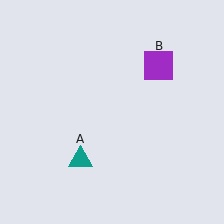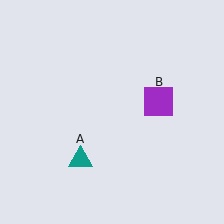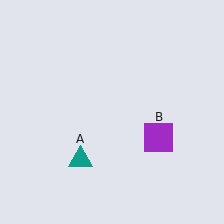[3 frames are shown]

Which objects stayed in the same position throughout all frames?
Teal triangle (object A) remained stationary.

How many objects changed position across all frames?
1 object changed position: purple square (object B).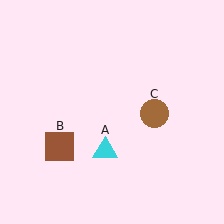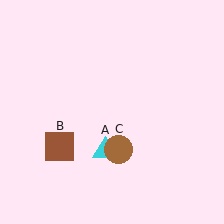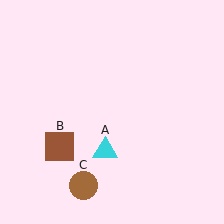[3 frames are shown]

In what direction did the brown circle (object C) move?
The brown circle (object C) moved down and to the left.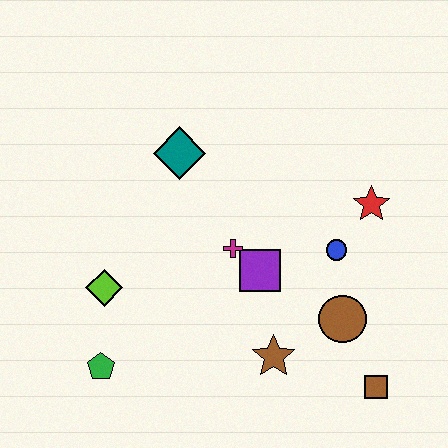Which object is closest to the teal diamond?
The magenta cross is closest to the teal diamond.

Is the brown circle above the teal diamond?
No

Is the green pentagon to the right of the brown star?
No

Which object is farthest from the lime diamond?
The brown square is farthest from the lime diamond.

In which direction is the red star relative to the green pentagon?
The red star is to the right of the green pentagon.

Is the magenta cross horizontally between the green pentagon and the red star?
Yes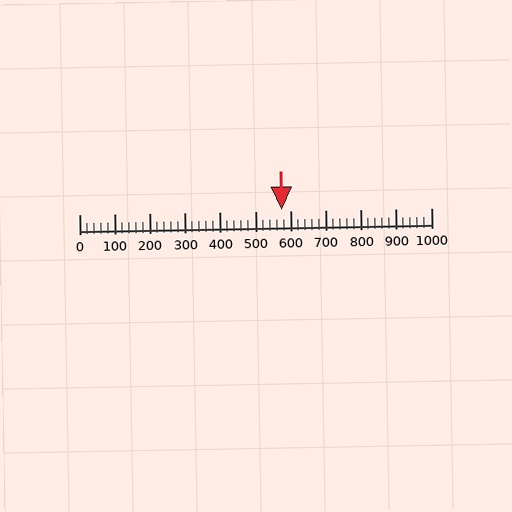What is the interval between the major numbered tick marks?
The major tick marks are spaced 100 units apart.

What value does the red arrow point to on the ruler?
The red arrow points to approximately 576.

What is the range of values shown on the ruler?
The ruler shows values from 0 to 1000.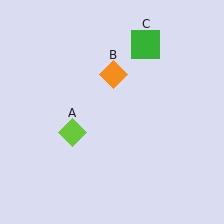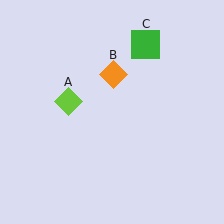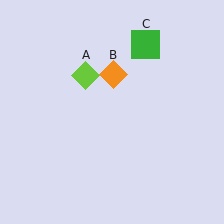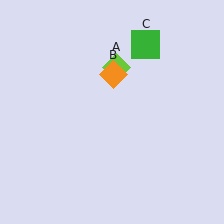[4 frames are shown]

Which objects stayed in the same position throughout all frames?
Orange diamond (object B) and green square (object C) remained stationary.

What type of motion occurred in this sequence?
The lime diamond (object A) rotated clockwise around the center of the scene.